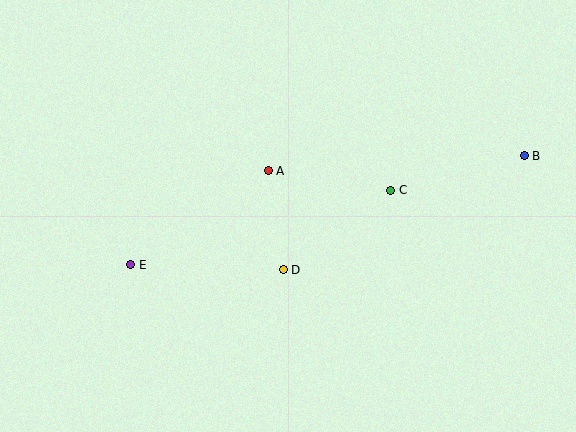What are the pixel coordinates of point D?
Point D is at (283, 270).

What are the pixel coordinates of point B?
Point B is at (524, 156).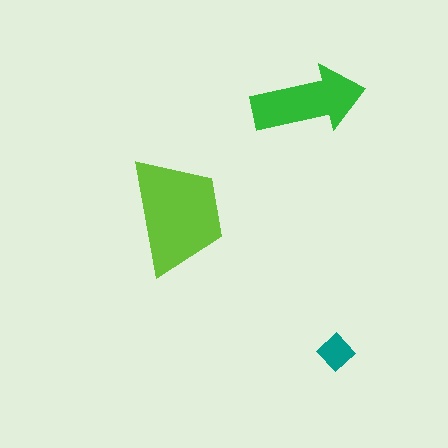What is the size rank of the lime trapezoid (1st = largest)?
1st.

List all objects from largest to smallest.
The lime trapezoid, the green arrow, the teal diamond.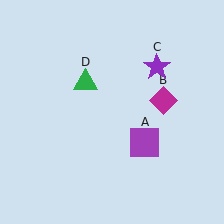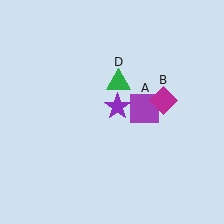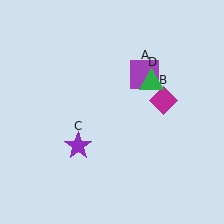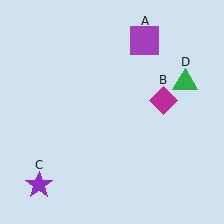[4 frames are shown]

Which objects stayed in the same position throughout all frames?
Magenta diamond (object B) remained stationary.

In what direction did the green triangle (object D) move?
The green triangle (object D) moved right.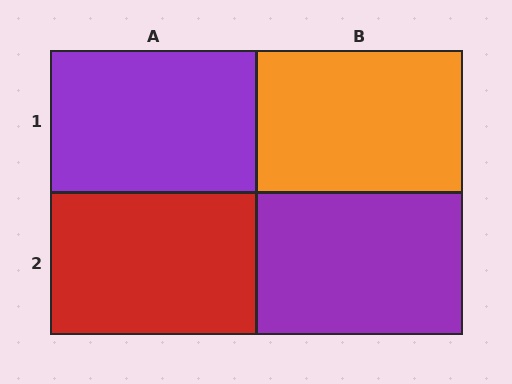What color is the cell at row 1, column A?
Purple.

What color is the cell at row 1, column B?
Orange.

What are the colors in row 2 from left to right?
Red, purple.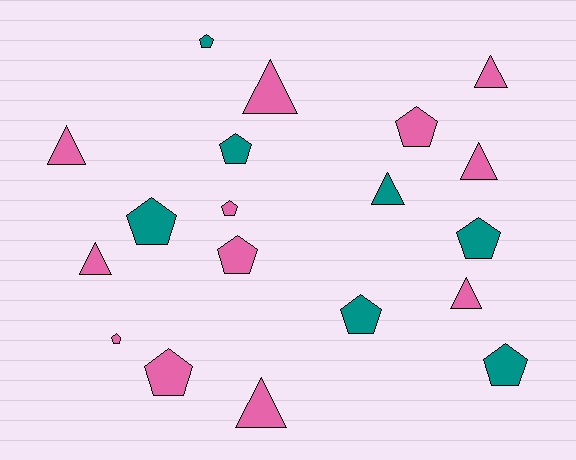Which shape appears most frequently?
Pentagon, with 11 objects.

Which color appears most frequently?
Pink, with 12 objects.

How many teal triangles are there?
There is 1 teal triangle.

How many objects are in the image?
There are 19 objects.